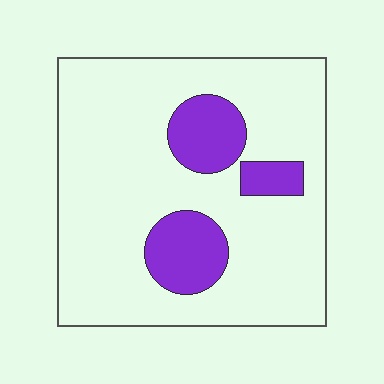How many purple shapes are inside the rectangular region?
3.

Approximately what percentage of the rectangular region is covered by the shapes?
Approximately 20%.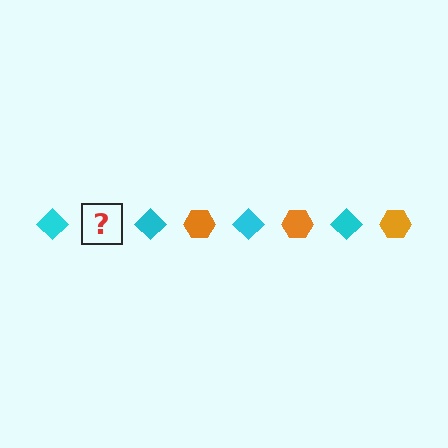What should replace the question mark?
The question mark should be replaced with an orange hexagon.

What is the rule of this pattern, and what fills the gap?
The rule is that the pattern alternates between cyan diamond and orange hexagon. The gap should be filled with an orange hexagon.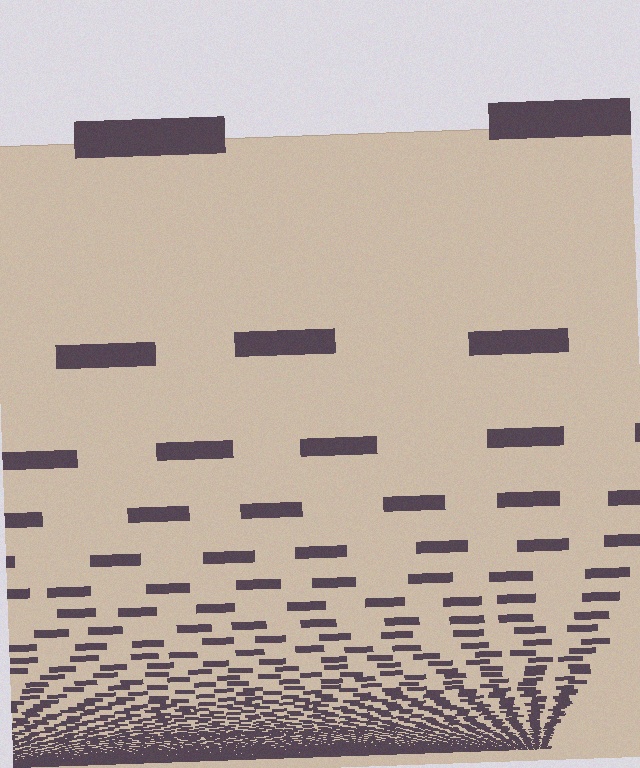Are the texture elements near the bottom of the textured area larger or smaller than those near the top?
Smaller. The gradient is inverted — elements near the bottom are smaller and denser.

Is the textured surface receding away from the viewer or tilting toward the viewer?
The surface appears to tilt toward the viewer. Texture elements get larger and sparser toward the top.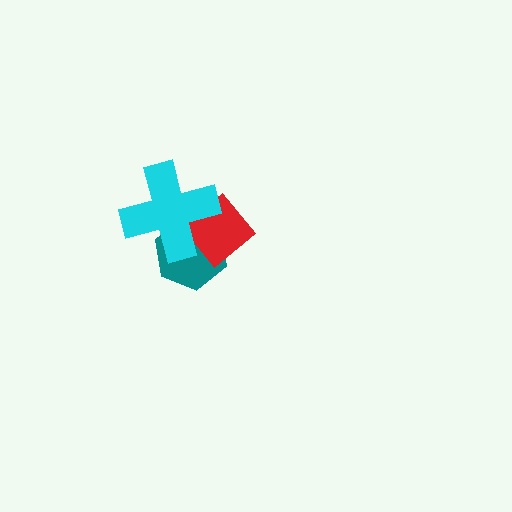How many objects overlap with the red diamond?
2 objects overlap with the red diamond.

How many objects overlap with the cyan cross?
2 objects overlap with the cyan cross.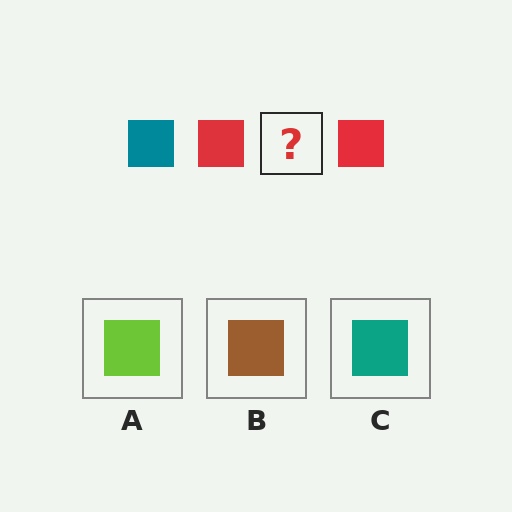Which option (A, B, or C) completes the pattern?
C.